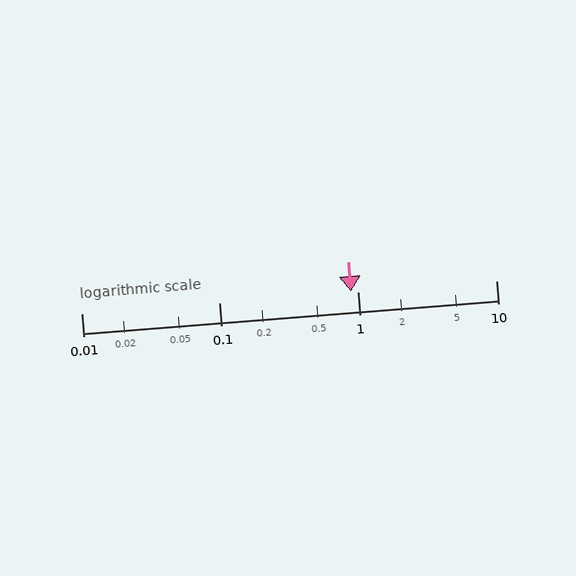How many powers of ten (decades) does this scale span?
The scale spans 3 decades, from 0.01 to 10.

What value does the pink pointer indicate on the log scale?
The pointer indicates approximately 0.9.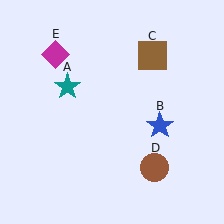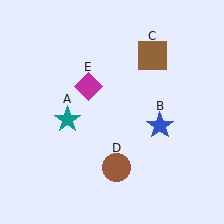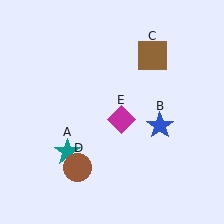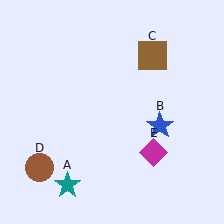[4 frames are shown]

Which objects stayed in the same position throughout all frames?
Blue star (object B) and brown square (object C) remained stationary.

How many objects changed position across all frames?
3 objects changed position: teal star (object A), brown circle (object D), magenta diamond (object E).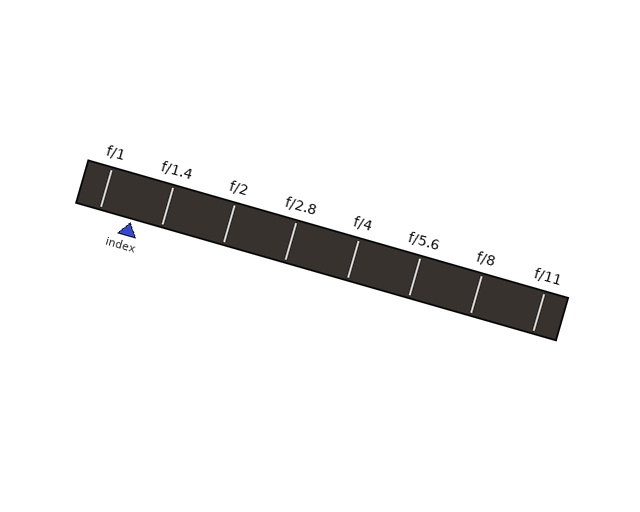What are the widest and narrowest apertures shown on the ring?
The widest aperture shown is f/1 and the narrowest is f/11.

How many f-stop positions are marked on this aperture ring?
There are 8 f-stop positions marked.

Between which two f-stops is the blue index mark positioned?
The index mark is between f/1 and f/1.4.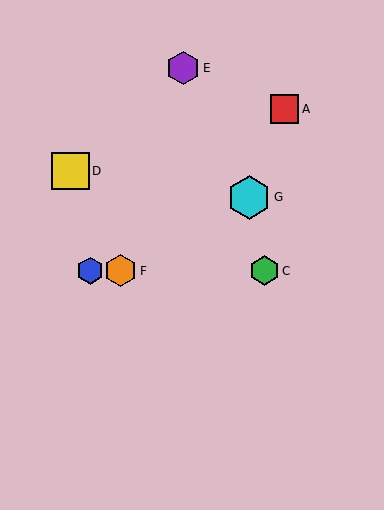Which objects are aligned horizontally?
Objects B, C, F are aligned horizontally.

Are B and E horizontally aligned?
No, B is at y≈271 and E is at y≈68.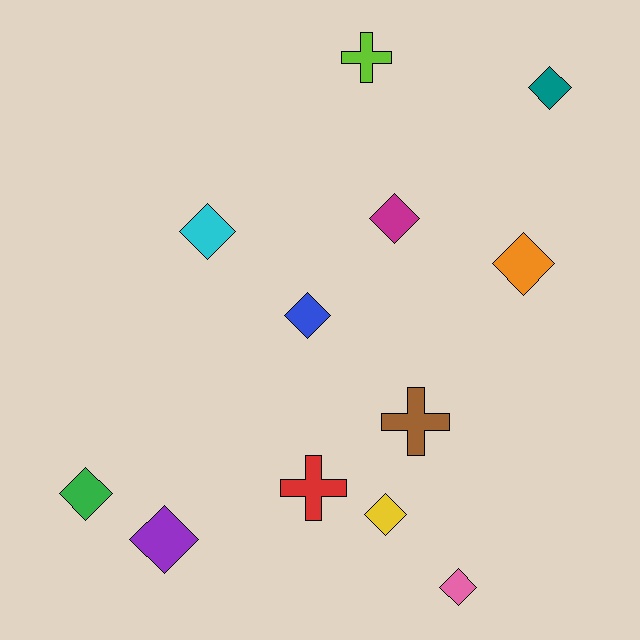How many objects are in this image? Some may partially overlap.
There are 12 objects.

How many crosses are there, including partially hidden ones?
There are 3 crosses.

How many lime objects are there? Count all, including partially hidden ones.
There is 1 lime object.